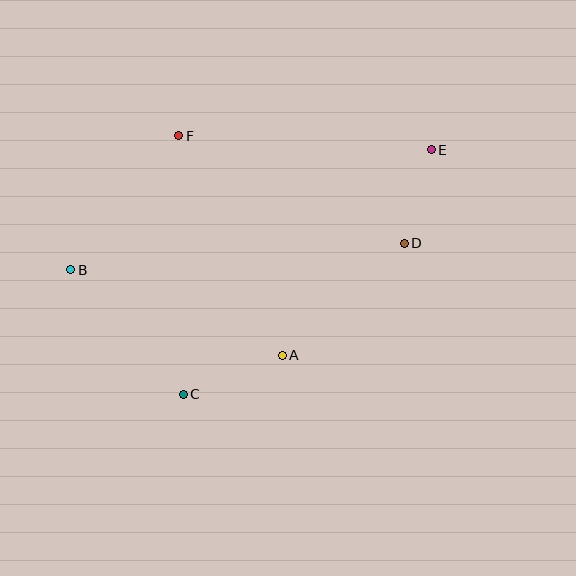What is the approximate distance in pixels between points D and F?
The distance between D and F is approximately 250 pixels.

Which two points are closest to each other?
Points D and E are closest to each other.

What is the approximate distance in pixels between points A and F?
The distance between A and F is approximately 243 pixels.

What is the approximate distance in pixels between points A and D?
The distance between A and D is approximately 166 pixels.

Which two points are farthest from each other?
Points B and E are farthest from each other.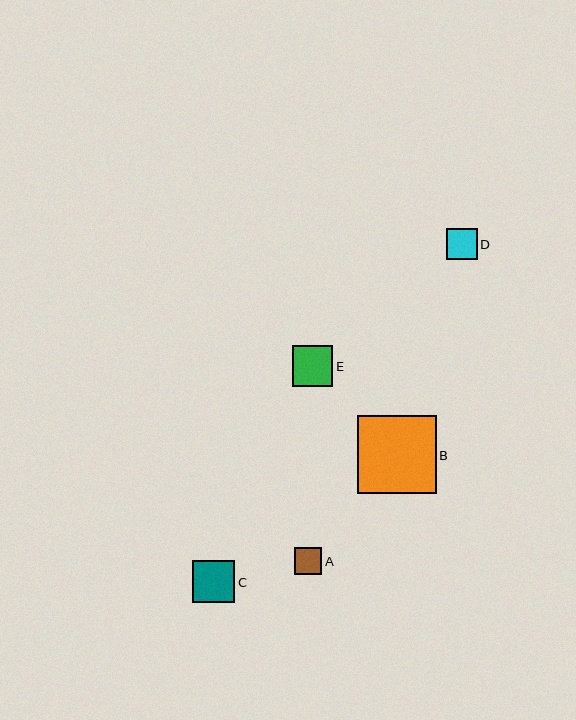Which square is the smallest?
Square A is the smallest with a size of approximately 27 pixels.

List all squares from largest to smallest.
From largest to smallest: B, C, E, D, A.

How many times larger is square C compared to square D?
Square C is approximately 1.4 times the size of square D.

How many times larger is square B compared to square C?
Square B is approximately 1.9 times the size of square C.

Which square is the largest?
Square B is the largest with a size of approximately 79 pixels.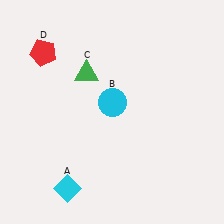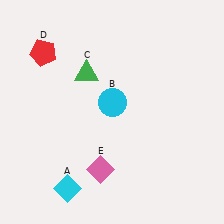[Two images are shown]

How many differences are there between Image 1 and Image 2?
There is 1 difference between the two images.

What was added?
A pink diamond (E) was added in Image 2.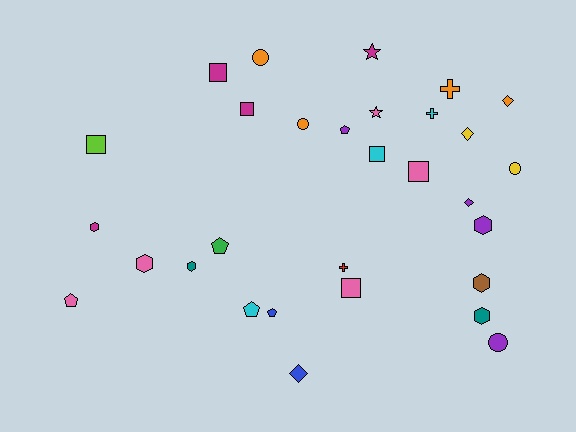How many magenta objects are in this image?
There are 4 magenta objects.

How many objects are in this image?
There are 30 objects.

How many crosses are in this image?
There are 3 crosses.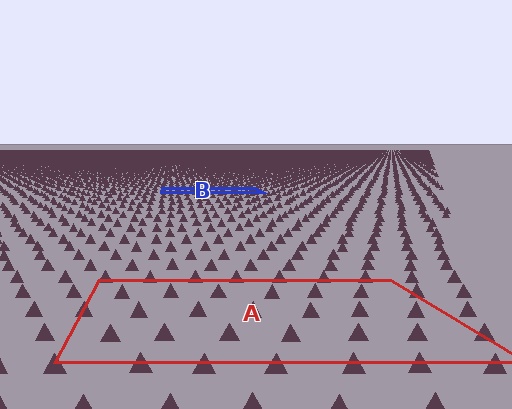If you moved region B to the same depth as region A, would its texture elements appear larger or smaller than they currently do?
They would appear larger. At a closer depth, the same texture elements are projected at a bigger on-screen size.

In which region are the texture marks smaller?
The texture marks are smaller in region B, because it is farther away.